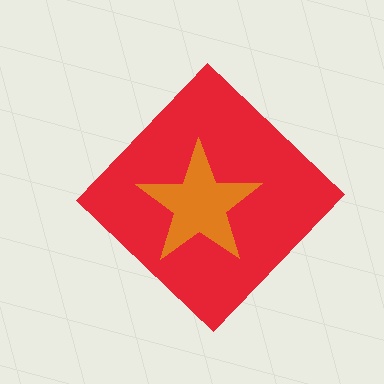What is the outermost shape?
The red diamond.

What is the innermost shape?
The orange star.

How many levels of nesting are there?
2.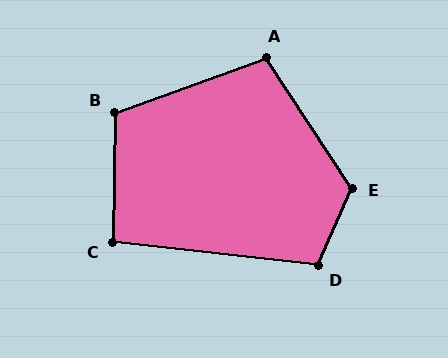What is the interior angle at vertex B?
Approximately 111 degrees (obtuse).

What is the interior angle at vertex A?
Approximately 103 degrees (obtuse).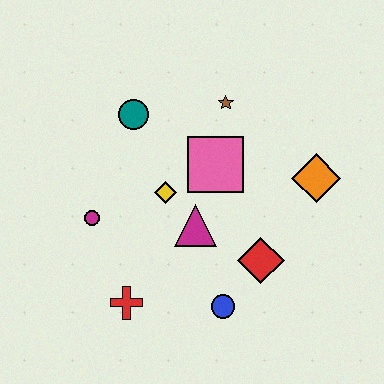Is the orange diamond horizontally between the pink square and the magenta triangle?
No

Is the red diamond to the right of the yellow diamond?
Yes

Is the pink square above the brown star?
No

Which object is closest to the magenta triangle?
The yellow diamond is closest to the magenta triangle.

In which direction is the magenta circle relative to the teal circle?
The magenta circle is below the teal circle.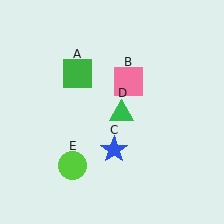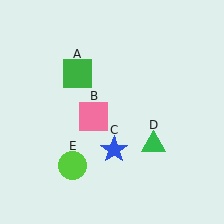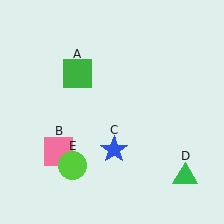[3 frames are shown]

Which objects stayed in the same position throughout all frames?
Green square (object A) and blue star (object C) and lime circle (object E) remained stationary.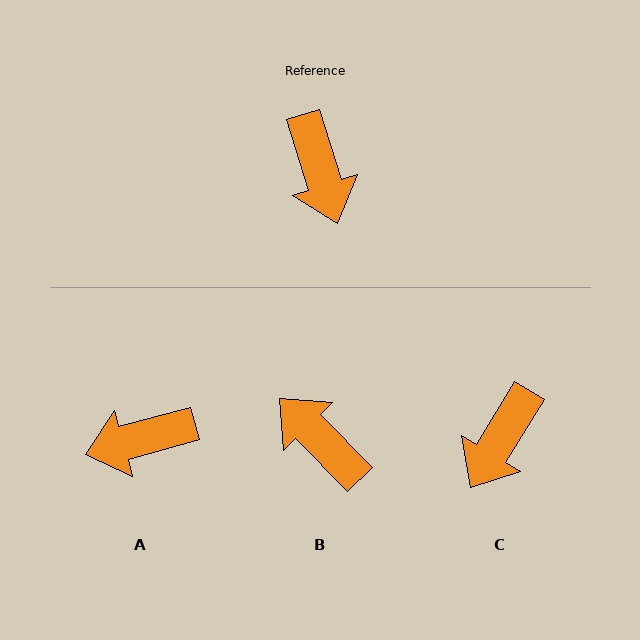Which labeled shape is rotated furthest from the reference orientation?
B, about 153 degrees away.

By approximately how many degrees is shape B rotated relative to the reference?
Approximately 153 degrees clockwise.